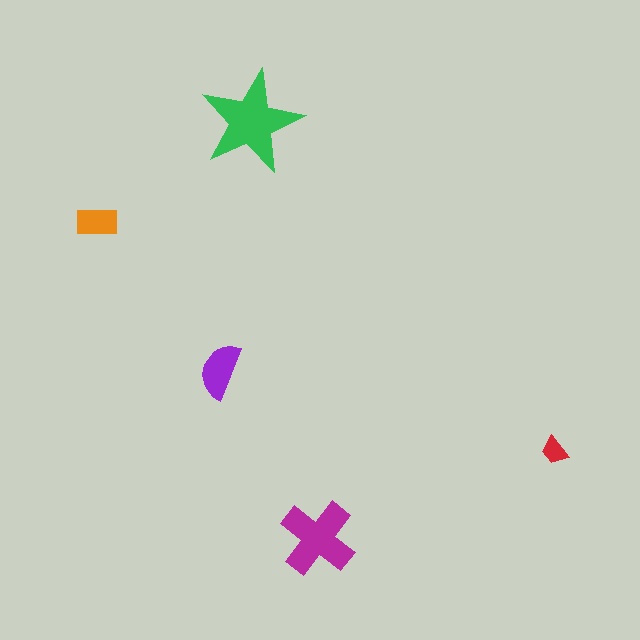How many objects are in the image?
There are 5 objects in the image.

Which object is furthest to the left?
The orange rectangle is leftmost.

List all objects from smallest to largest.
The red trapezoid, the orange rectangle, the purple semicircle, the magenta cross, the green star.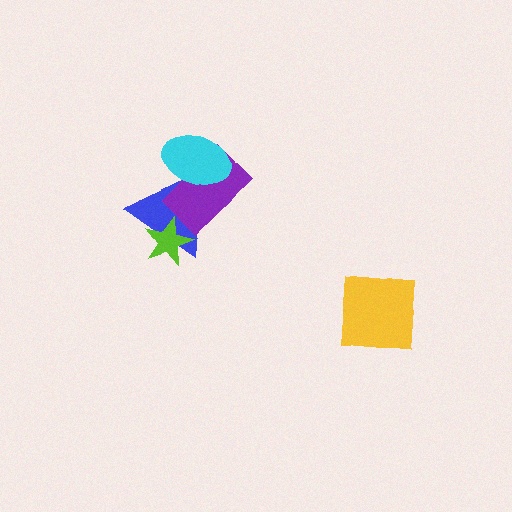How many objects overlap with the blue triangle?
3 objects overlap with the blue triangle.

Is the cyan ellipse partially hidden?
No, no other shape covers it.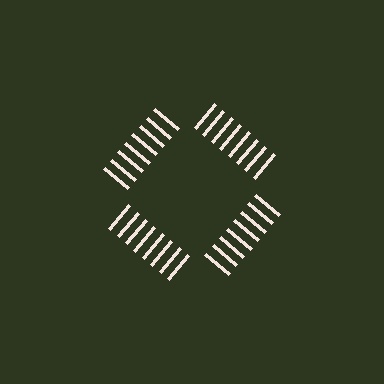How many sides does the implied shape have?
4 sides — the line-ends trace a square.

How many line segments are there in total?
32 — 8 along each of the 4 edges.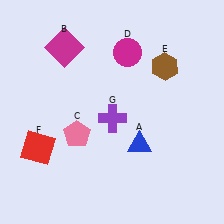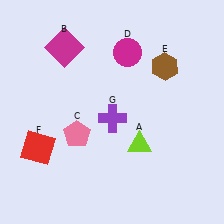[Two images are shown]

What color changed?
The triangle (A) changed from blue in Image 1 to lime in Image 2.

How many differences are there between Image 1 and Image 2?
There is 1 difference between the two images.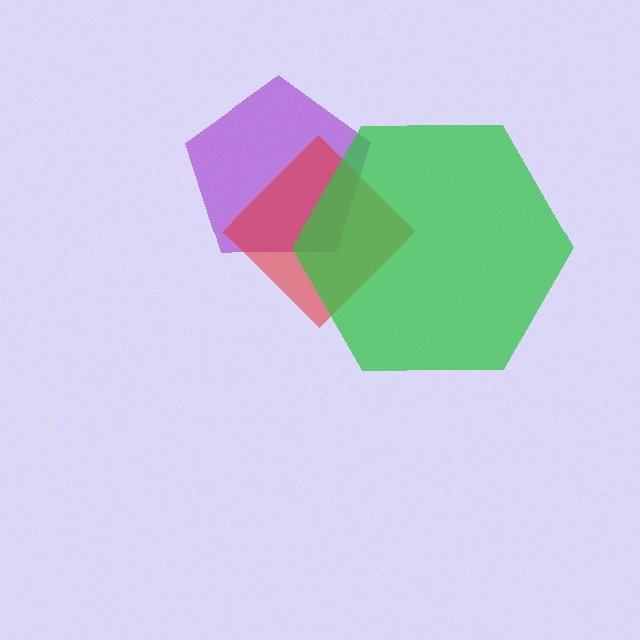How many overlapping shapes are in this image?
There are 3 overlapping shapes in the image.